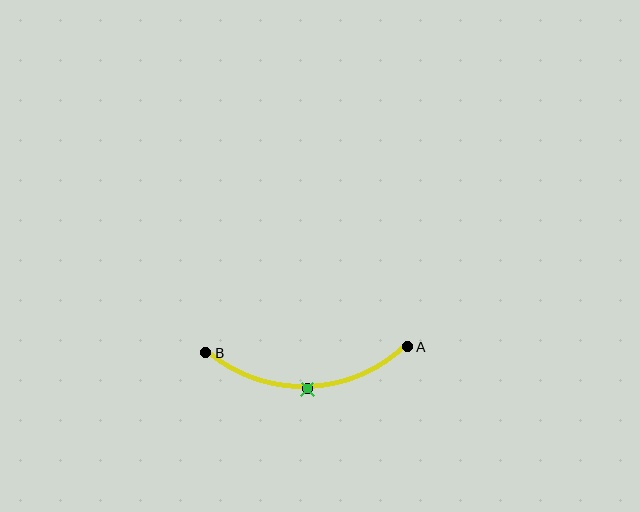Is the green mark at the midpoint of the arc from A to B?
Yes. The green mark lies on the arc at equal arc-length from both A and B — it is the arc midpoint.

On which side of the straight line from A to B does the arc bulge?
The arc bulges below the straight line connecting A and B.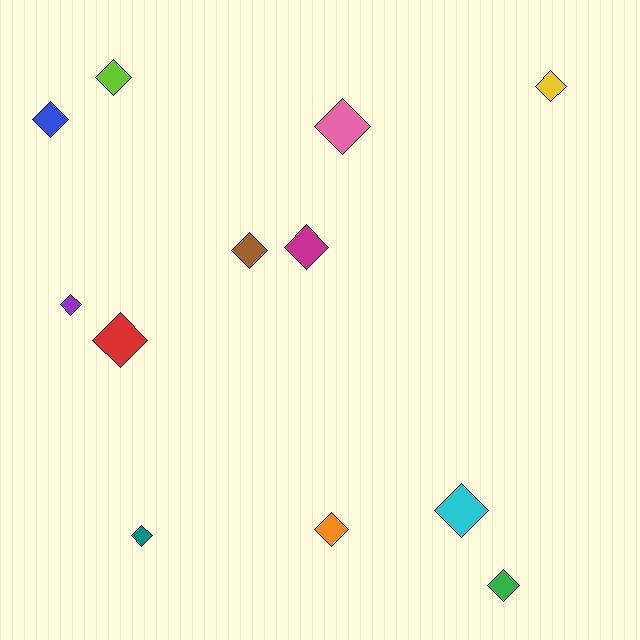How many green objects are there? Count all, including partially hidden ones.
There is 1 green object.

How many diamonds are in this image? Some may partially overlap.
There are 12 diamonds.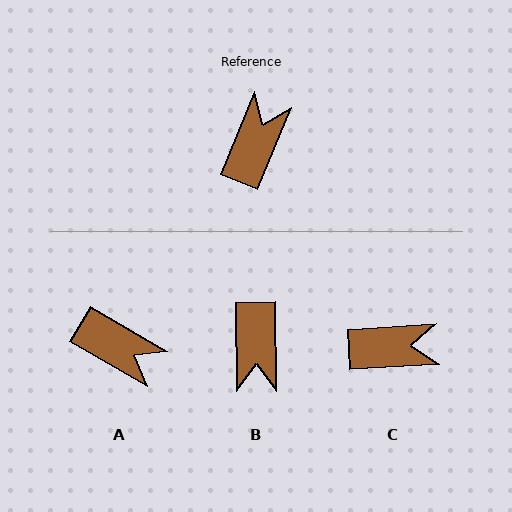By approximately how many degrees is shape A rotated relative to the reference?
Approximately 97 degrees clockwise.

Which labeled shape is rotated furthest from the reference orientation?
B, about 157 degrees away.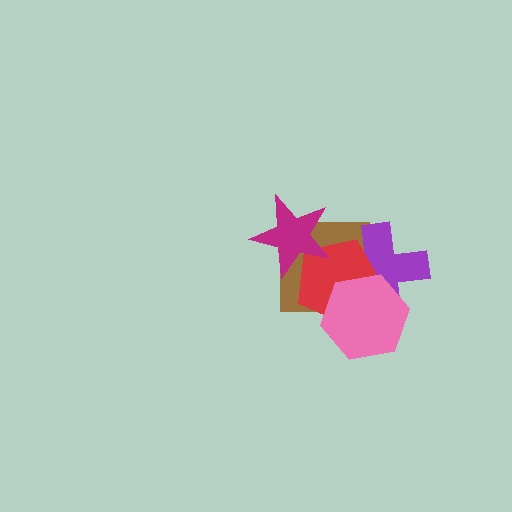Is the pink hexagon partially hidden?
No, no other shape covers it.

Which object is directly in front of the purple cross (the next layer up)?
The red pentagon is directly in front of the purple cross.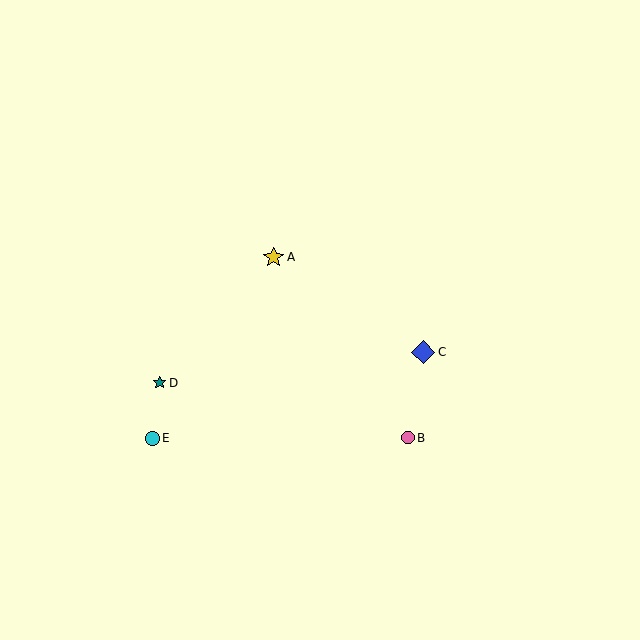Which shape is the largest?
The blue diamond (labeled C) is the largest.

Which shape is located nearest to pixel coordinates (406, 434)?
The pink circle (labeled B) at (408, 438) is nearest to that location.